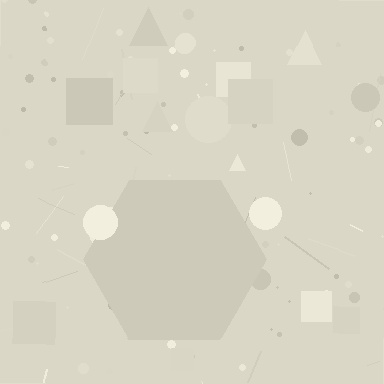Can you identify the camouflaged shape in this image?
The camouflaged shape is a hexagon.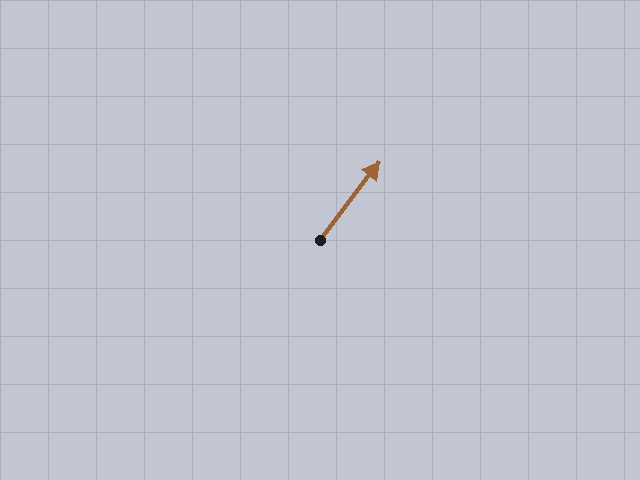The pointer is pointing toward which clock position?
Roughly 1 o'clock.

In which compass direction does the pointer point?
Northeast.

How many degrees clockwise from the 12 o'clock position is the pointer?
Approximately 37 degrees.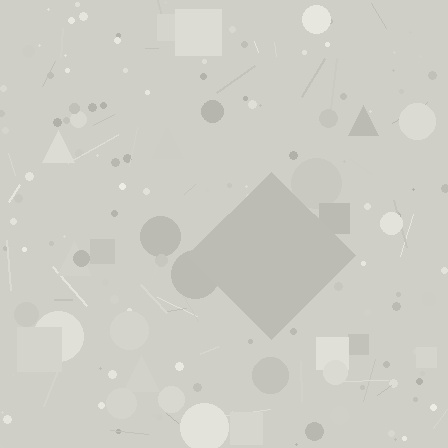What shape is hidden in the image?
A diamond is hidden in the image.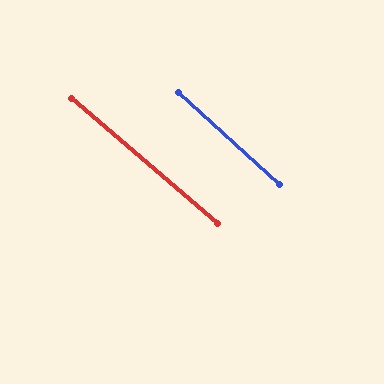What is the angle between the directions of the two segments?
Approximately 2 degrees.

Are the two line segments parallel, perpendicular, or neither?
Parallel — their directions differ by only 1.7°.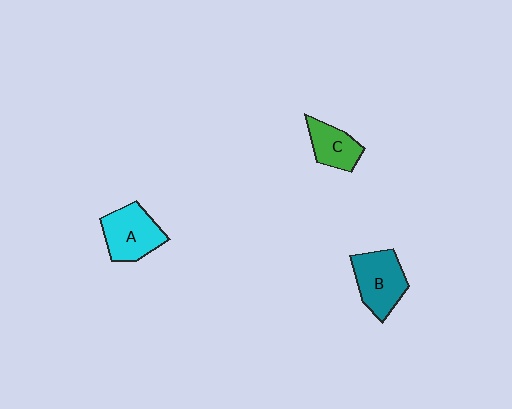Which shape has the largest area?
Shape B (teal).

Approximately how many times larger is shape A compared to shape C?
Approximately 1.4 times.